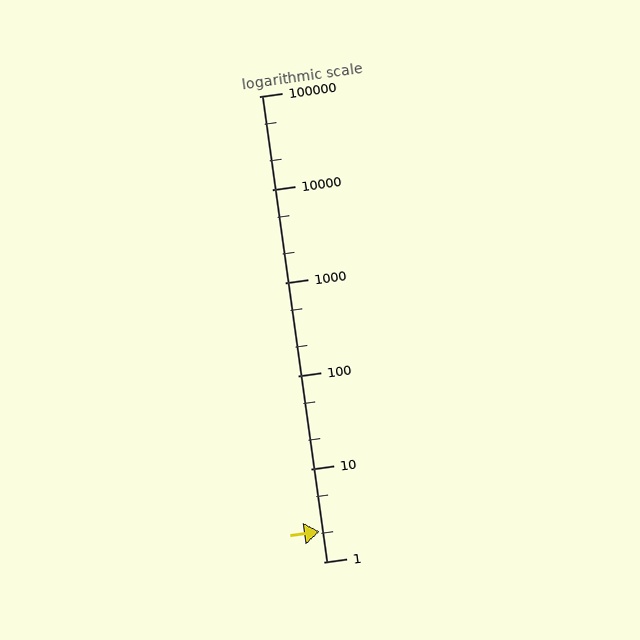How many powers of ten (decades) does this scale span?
The scale spans 5 decades, from 1 to 100000.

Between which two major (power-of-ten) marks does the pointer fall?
The pointer is between 1 and 10.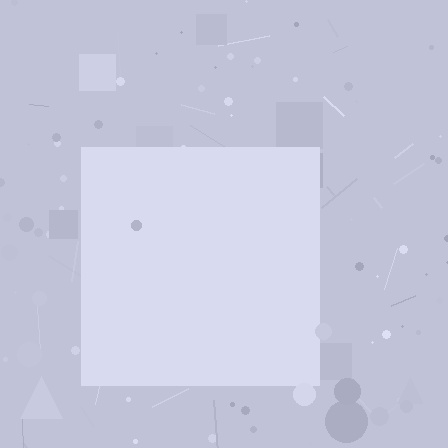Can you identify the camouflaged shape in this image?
The camouflaged shape is a square.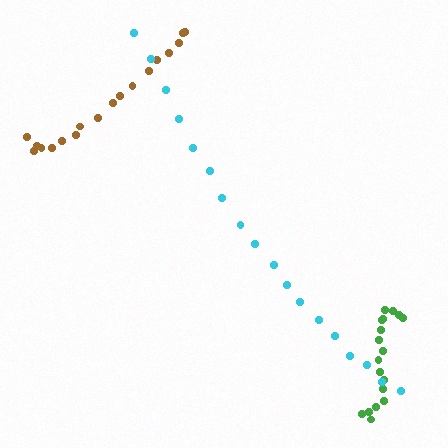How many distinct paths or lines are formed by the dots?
There are 3 distinct paths.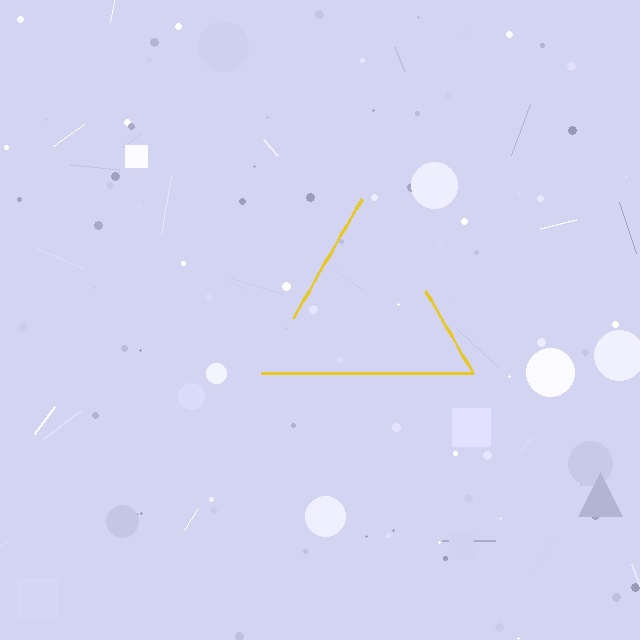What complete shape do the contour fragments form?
The contour fragments form a triangle.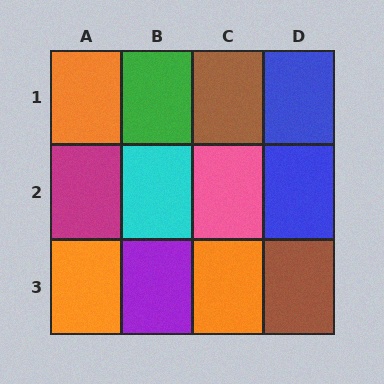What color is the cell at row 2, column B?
Cyan.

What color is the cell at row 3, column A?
Orange.